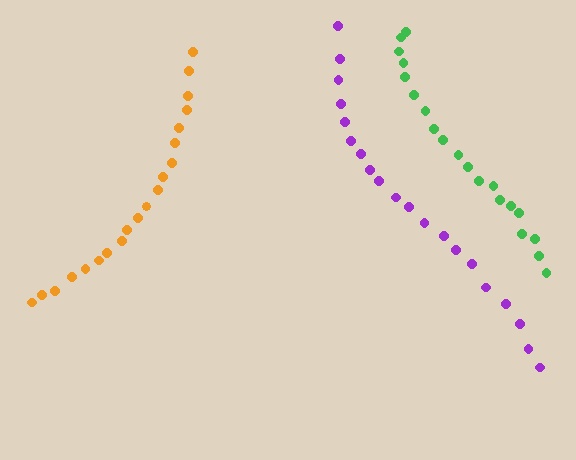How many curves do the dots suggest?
There are 3 distinct paths.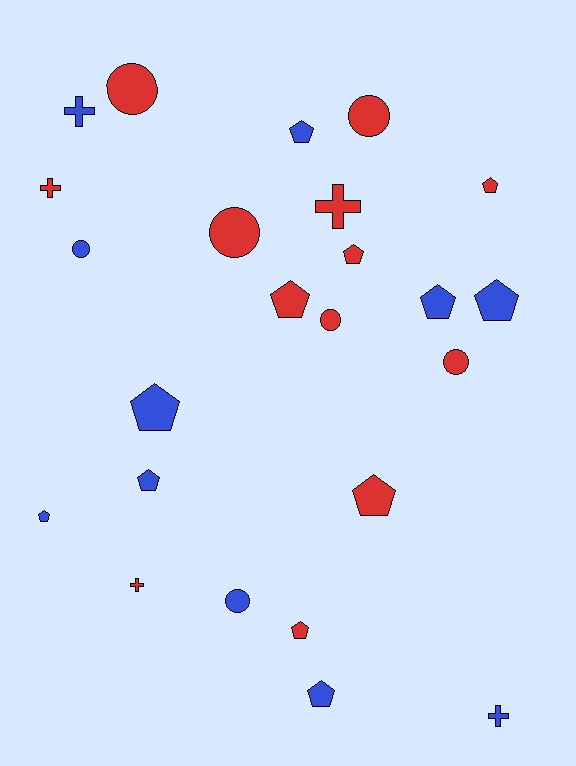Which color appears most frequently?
Red, with 13 objects.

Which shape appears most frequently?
Pentagon, with 12 objects.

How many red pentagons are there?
There are 5 red pentagons.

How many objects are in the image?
There are 24 objects.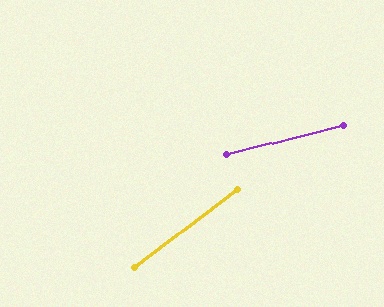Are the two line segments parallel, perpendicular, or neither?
Neither parallel nor perpendicular — they differ by about 23°.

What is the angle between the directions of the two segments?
Approximately 23 degrees.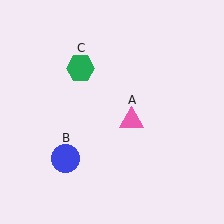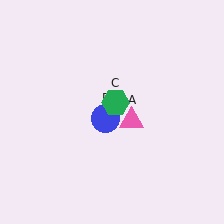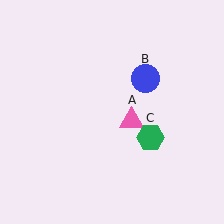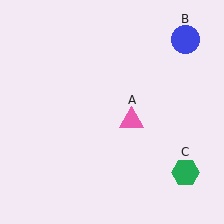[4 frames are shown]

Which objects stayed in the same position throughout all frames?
Pink triangle (object A) remained stationary.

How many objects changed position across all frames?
2 objects changed position: blue circle (object B), green hexagon (object C).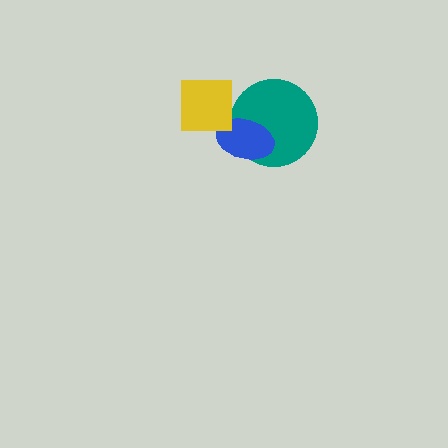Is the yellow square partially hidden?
No, no other shape covers it.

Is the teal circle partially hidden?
Yes, it is partially covered by another shape.